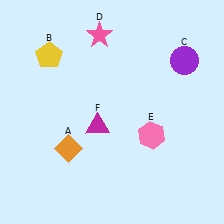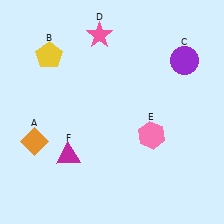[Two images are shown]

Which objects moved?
The objects that moved are: the orange diamond (A), the magenta triangle (F).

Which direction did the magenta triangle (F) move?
The magenta triangle (F) moved down.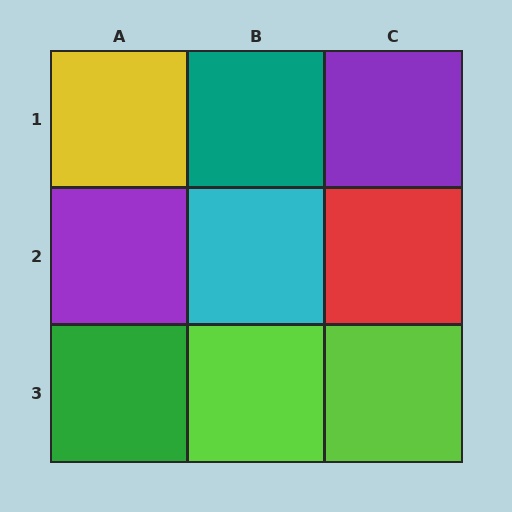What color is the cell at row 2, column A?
Purple.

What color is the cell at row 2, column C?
Red.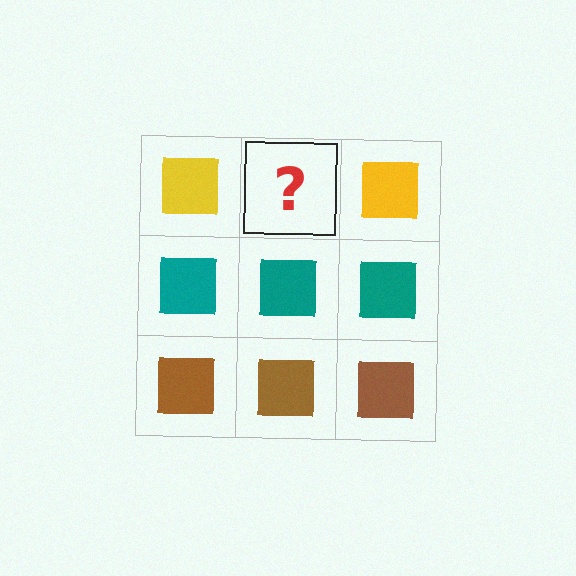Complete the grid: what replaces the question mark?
The question mark should be replaced with a yellow square.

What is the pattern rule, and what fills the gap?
The rule is that each row has a consistent color. The gap should be filled with a yellow square.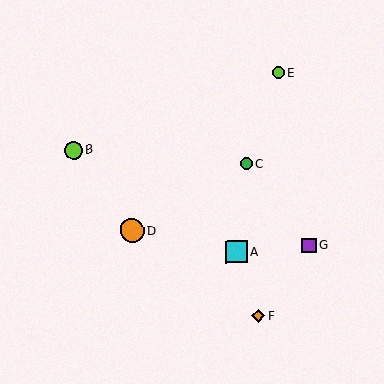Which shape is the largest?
The orange circle (labeled D) is the largest.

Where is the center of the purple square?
The center of the purple square is at (309, 246).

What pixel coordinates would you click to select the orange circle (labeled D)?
Click at (132, 230) to select the orange circle D.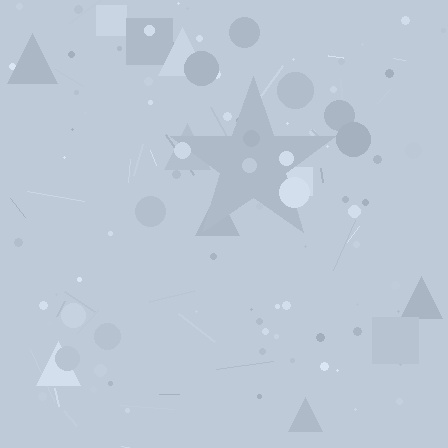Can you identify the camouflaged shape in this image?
The camouflaged shape is a star.